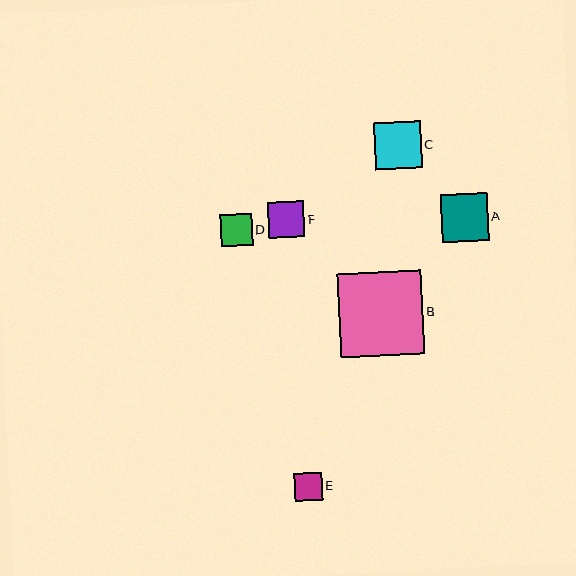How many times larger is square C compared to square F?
Square C is approximately 1.3 times the size of square F.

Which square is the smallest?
Square E is the smallest with a size of approximately 28 pixels.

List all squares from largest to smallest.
From largest to smallest: B, A, C, F, D, E.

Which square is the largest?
Square B is the largest with a size of approximately 84 pixels.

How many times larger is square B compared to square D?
Square B is approximately 2.7 times the size of square D.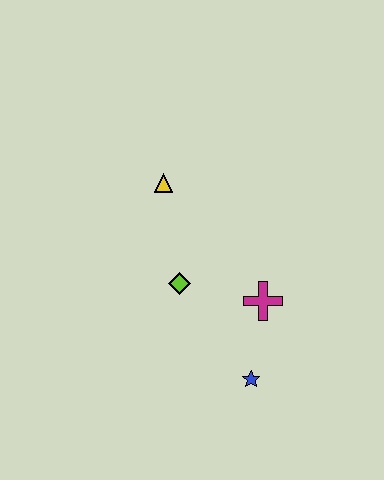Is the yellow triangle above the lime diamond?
Yes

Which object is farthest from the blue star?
The yellow triangle is farthest from the blue star.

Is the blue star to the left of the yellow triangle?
No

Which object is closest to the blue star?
The magenta cross is closest to the blue star.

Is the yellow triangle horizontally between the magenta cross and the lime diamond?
No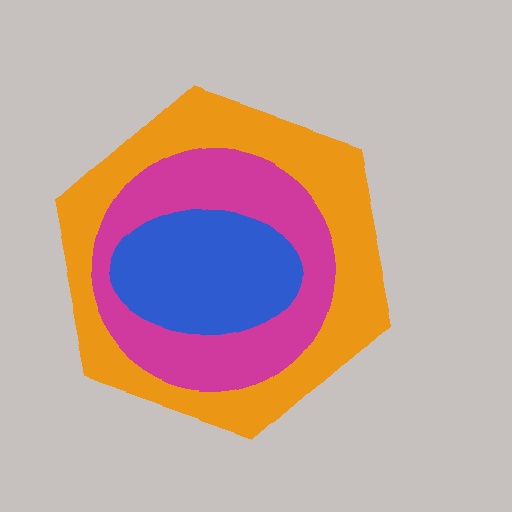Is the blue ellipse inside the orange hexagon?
Yes.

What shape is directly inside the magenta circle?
The blue ellipse.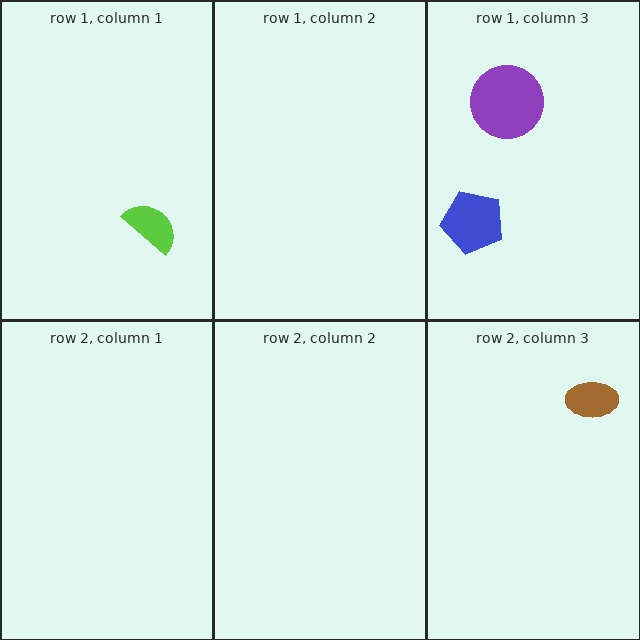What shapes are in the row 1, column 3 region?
The blue pentagon, the purple circle.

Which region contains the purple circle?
The row 1, column 3 region.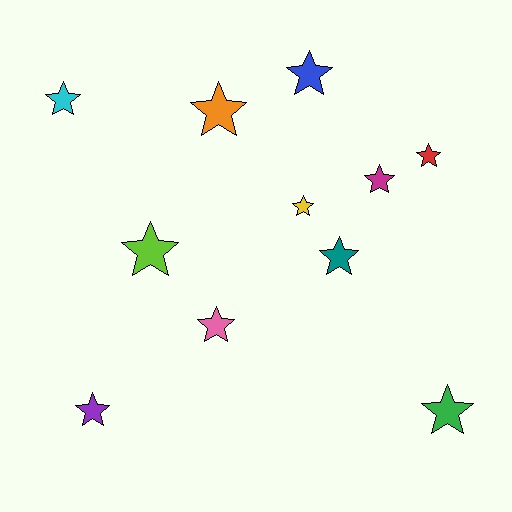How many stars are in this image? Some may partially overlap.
There are 11 stars.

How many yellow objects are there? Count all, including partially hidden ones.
There is 1 yellow object.